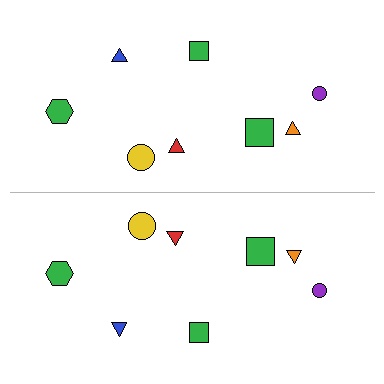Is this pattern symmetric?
Yes, this pattern has bilateral (reflection) symmetry.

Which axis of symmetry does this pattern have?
The pattern has a horizontal axis of symmetry running through the center of the image.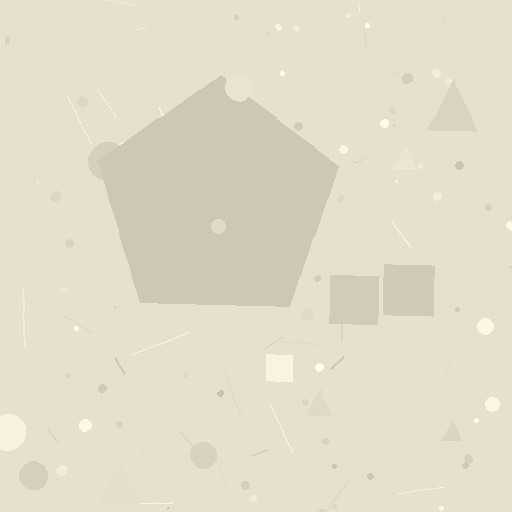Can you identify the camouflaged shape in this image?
The camouflaged shape is a pentagon.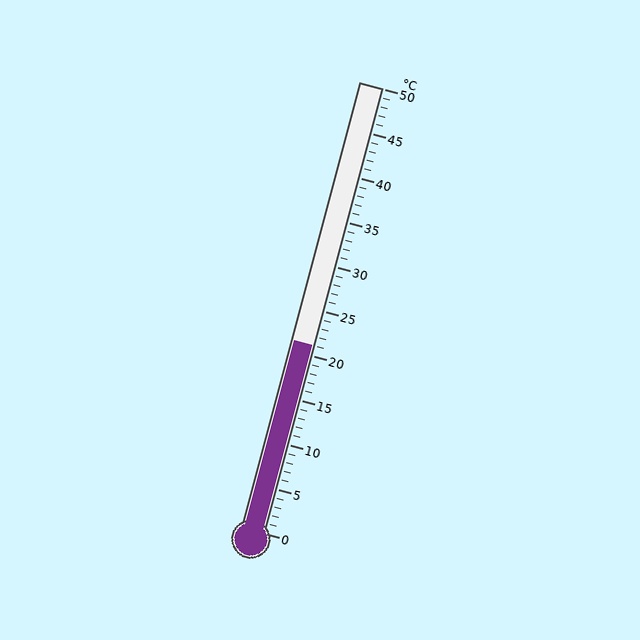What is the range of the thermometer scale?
The thermometer scale ranges from 0°C to 50°C.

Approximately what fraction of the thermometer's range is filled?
The thermometer is filled to approximately 40% of its range.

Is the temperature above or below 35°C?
The temperature is below 35°C.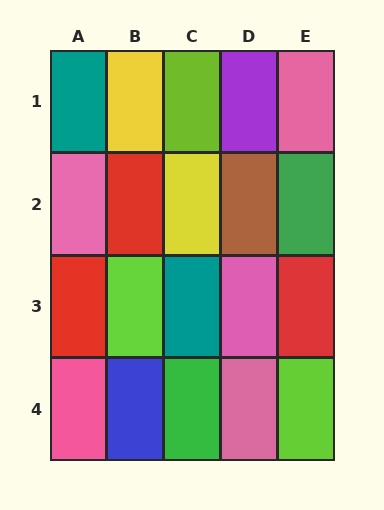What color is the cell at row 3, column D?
Pink.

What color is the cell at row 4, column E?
Lime.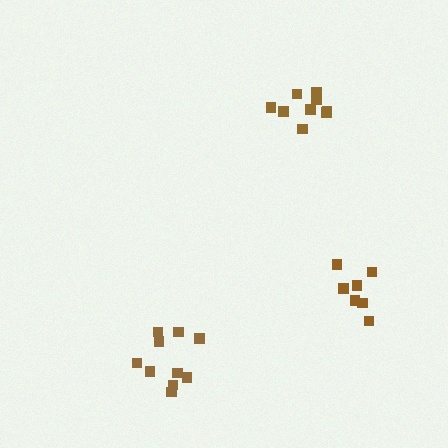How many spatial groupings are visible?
There are 3 spatial groupings.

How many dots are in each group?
Group 1: 9 dots, Group 2: 7 dots, Group 3: 10 dots (26 total).